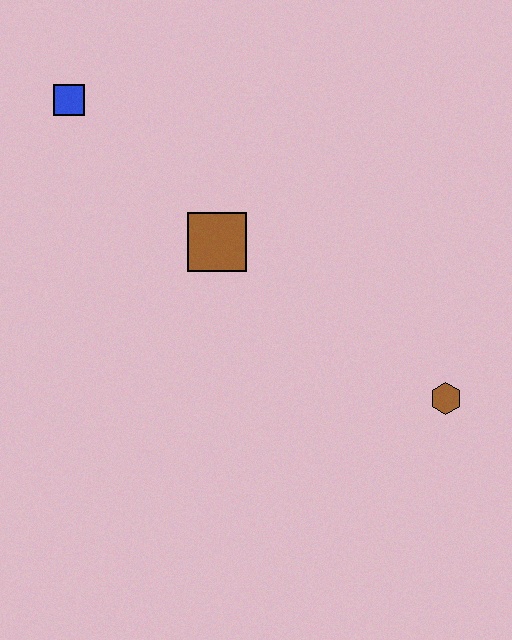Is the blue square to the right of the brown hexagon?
No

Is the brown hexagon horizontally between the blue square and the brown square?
No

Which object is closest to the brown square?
The blue square is closest to the brown square.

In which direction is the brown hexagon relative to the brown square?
The brown hexagon is to the right of the brown square.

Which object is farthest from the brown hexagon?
The blue square is farthest from the brown hexagon.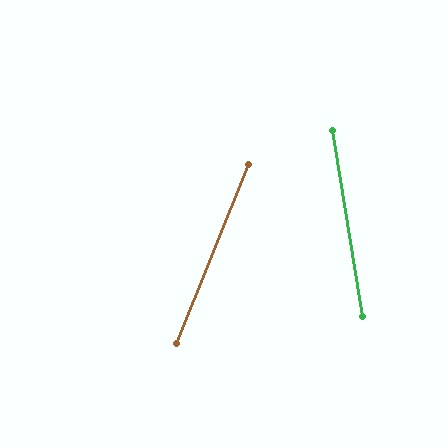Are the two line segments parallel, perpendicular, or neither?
Neither parallel nor perpendicular — they differ by about 31°.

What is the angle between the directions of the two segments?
Approximately 31 degrees.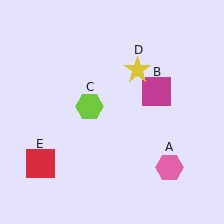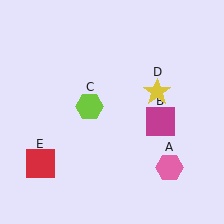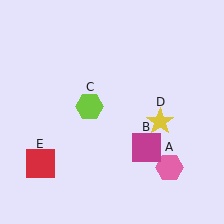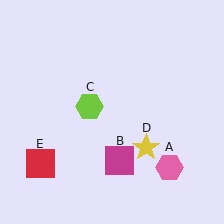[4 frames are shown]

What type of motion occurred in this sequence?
The magenta square (object B), yellow star (object D) rotated clockwise around the center of the scene.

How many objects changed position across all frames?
2 objects changed position: magenta square (object B), yellow star (object D).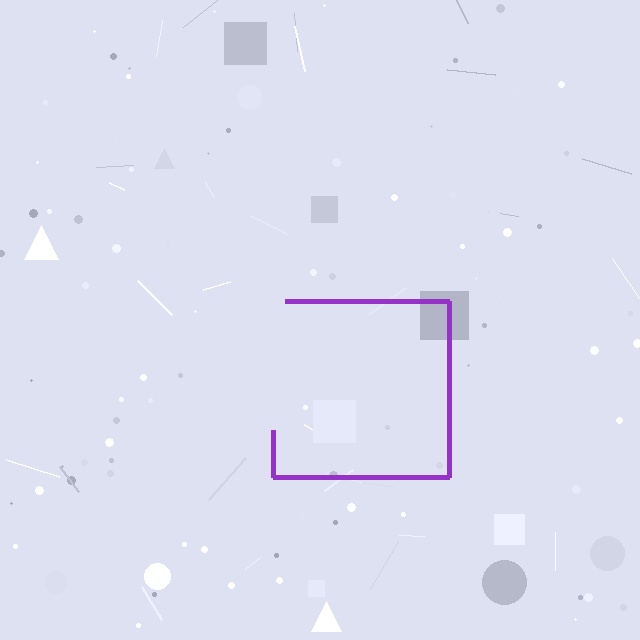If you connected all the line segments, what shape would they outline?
They would outline a square.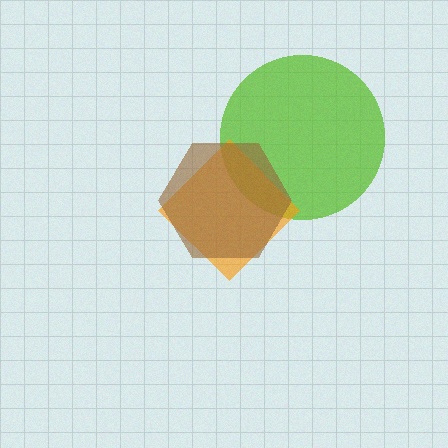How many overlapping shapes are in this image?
There are 3 overlapping shapes in the image.